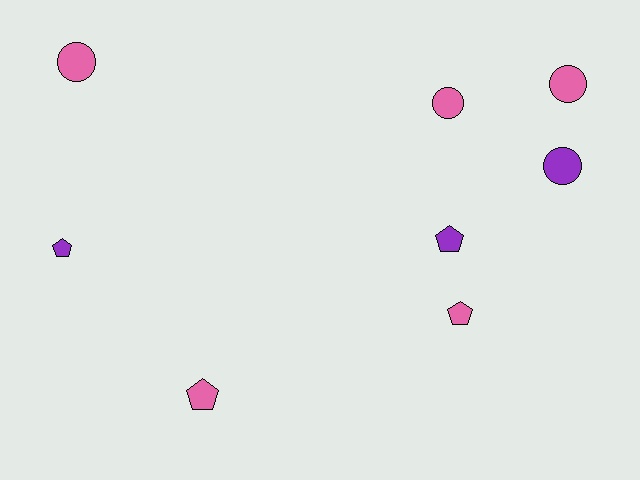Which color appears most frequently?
Pink, with 5 objects.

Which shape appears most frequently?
Pentagon, with 4 objects.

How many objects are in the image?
There are 8 objects.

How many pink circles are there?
There are 3 pink circles.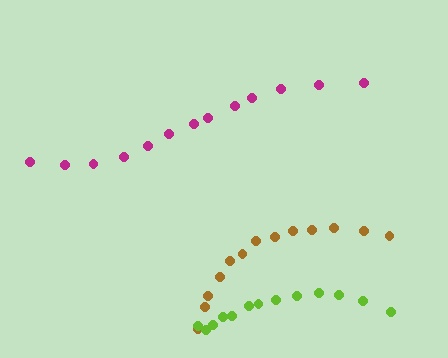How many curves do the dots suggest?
There are 3 distinct paths.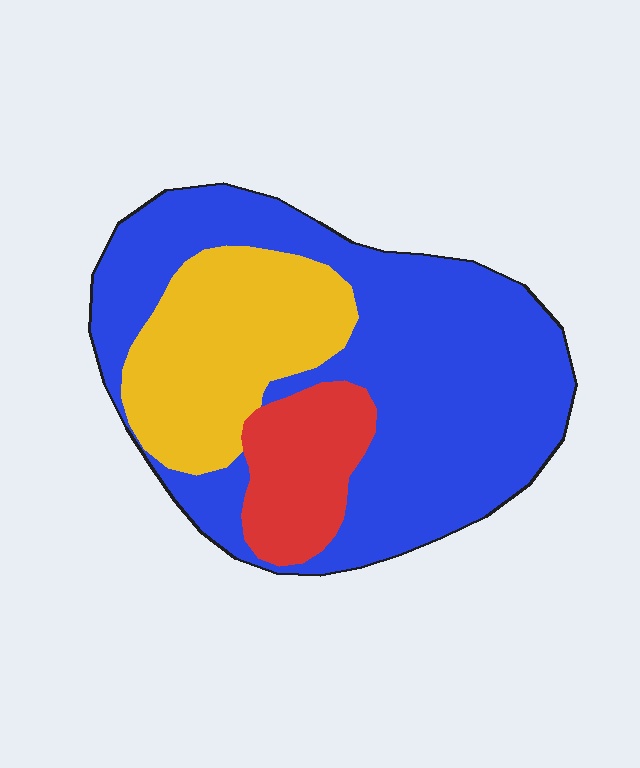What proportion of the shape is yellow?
Yellow covers 25% of the shape.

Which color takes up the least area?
Red, at roughly 15%.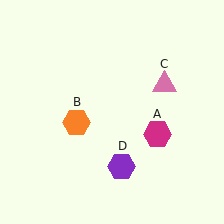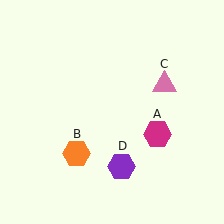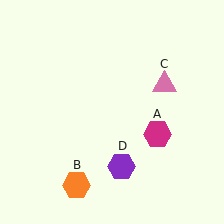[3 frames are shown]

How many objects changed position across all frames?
1 object changed position: orange hexagon (object B).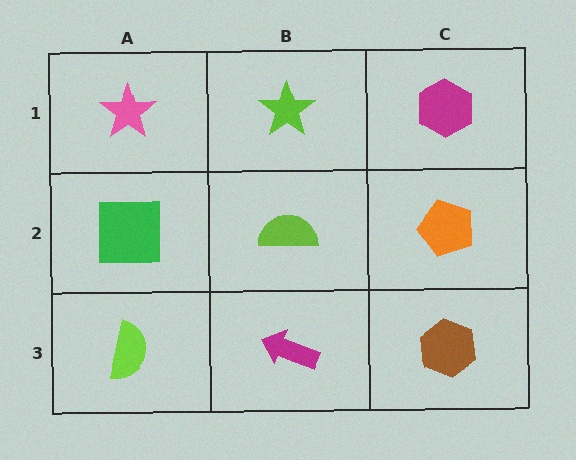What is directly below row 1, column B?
A lime semicircle.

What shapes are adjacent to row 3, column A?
A green square (row 2, column A), a magenta arrow (row 3, column B).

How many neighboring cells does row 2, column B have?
4.